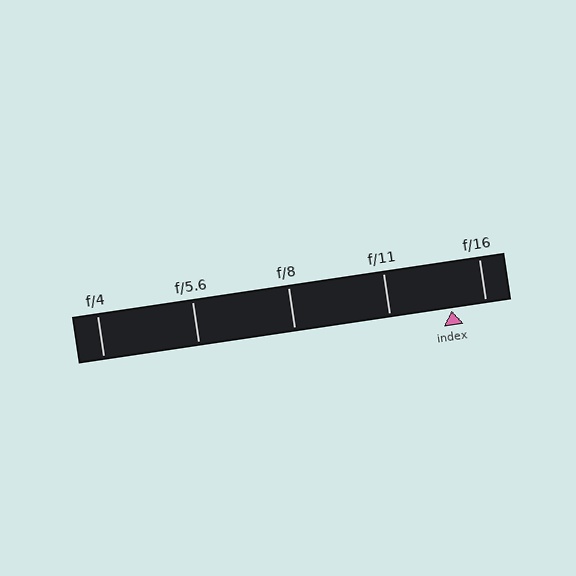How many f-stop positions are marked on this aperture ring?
There are 5 f-stop positions marked.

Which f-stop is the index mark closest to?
The index mark is closest to f/16.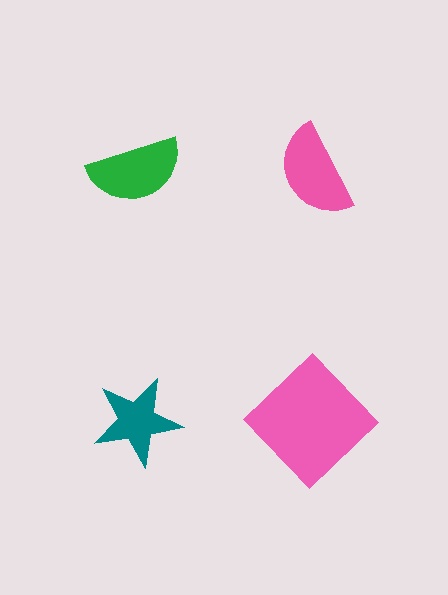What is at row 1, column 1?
A green semicircle.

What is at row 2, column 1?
A teal star.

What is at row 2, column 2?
A pink diamond.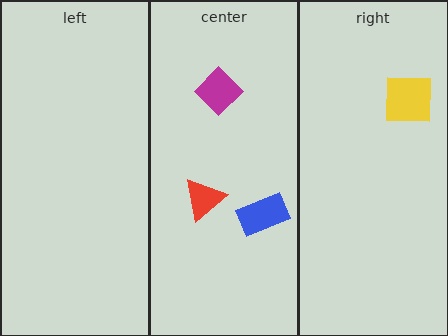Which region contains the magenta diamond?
The center region.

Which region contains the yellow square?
The right region.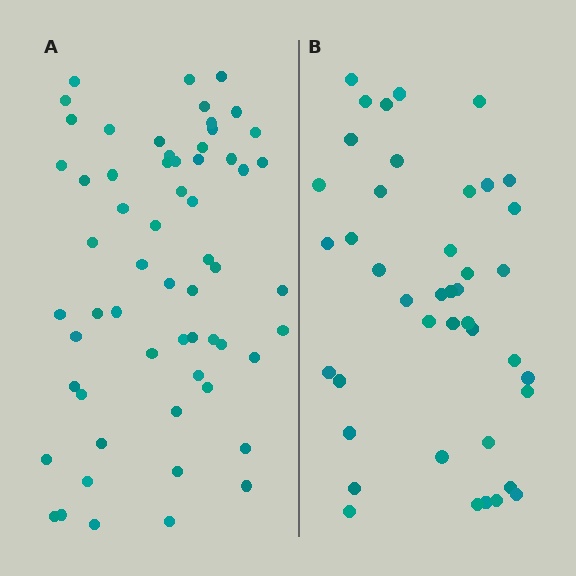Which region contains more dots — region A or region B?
Region A (the left region) has more dots.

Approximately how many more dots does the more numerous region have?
Region A has approximately 20 more dots than region B.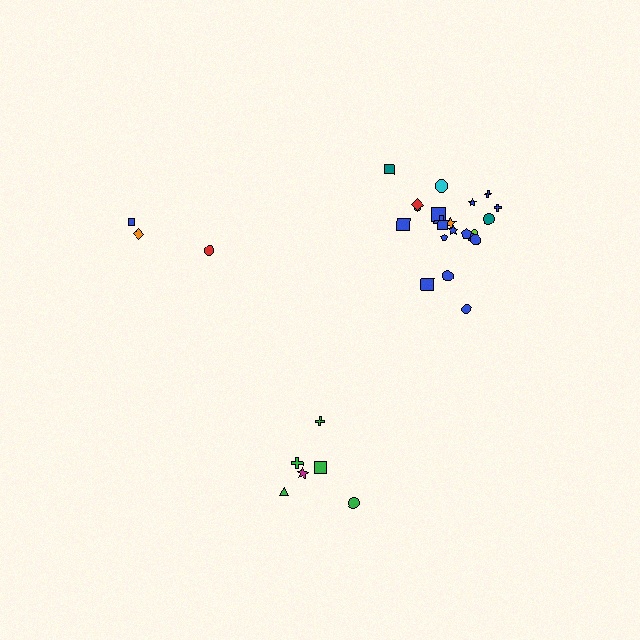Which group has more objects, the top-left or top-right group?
The top-right group.